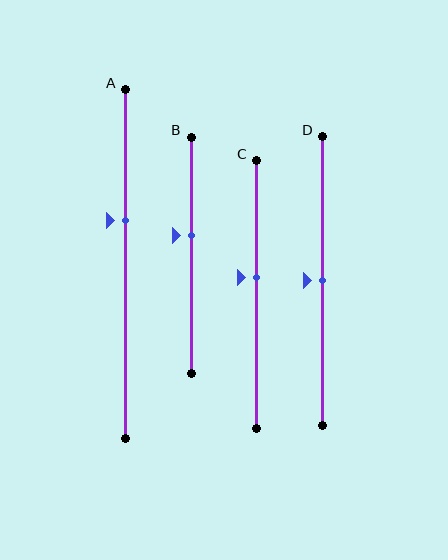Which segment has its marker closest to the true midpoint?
Segment D has its marker closest to the true midpoint.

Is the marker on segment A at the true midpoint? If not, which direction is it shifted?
No, the marker on segment A is shifted upward by about 12% of the segment length.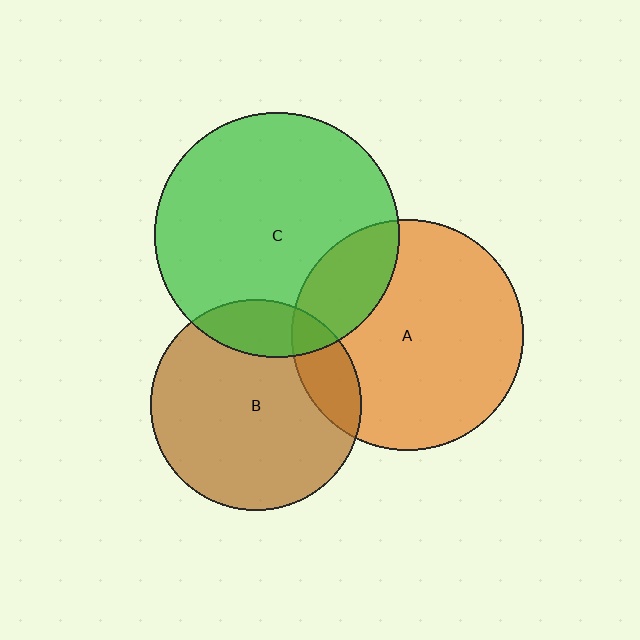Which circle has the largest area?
Circle C (green).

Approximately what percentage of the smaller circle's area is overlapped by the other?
Approximately 15%.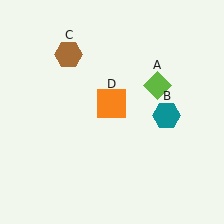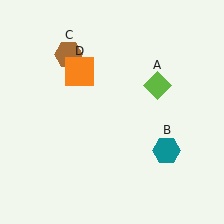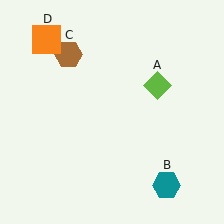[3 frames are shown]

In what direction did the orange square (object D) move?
The orange square (object D) moved up and to the left.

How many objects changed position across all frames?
2 objects changed position: teal hexagon (object B), orange square (object D).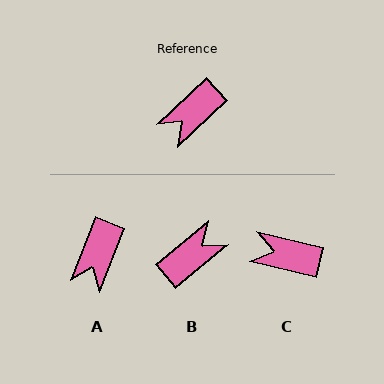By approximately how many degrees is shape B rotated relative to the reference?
Approximately 177 degrees counter-clockwise.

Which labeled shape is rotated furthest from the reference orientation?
B, about 177 degrees away.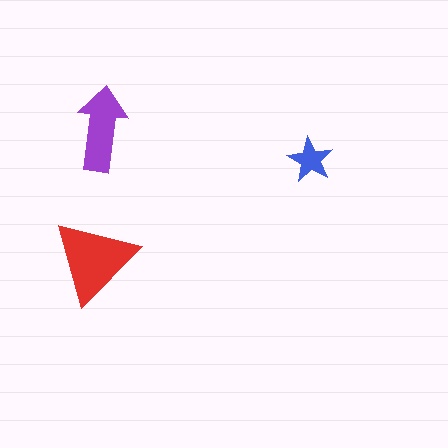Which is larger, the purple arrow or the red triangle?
The red triangle.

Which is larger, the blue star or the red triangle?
The red triangle.